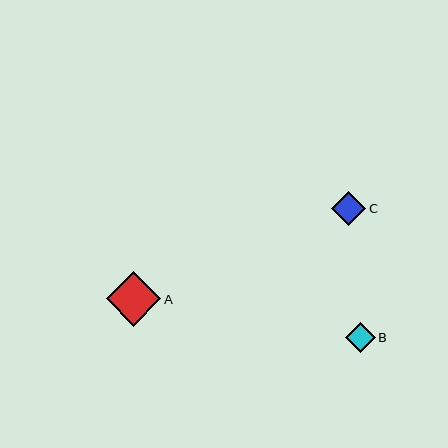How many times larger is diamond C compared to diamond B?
Diamond C is approximately 1.2 times the size of diamond B.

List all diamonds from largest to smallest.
From largest to smallest: A, C, B.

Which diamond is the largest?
Diamond A is the largest with a size of approximately 55 pixels.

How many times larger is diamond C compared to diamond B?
Diamond C is approximately 1.2 times the size of diamond B.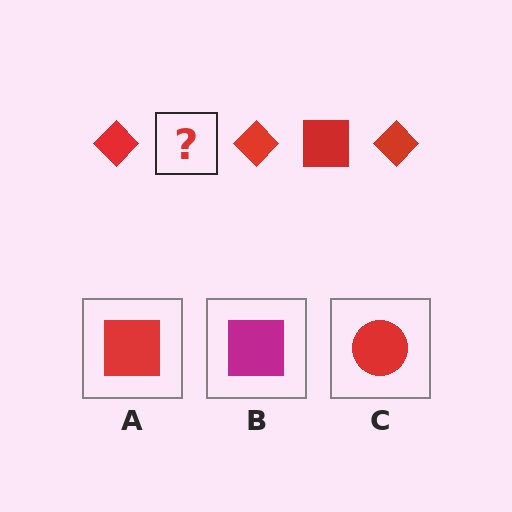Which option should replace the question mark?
Option A.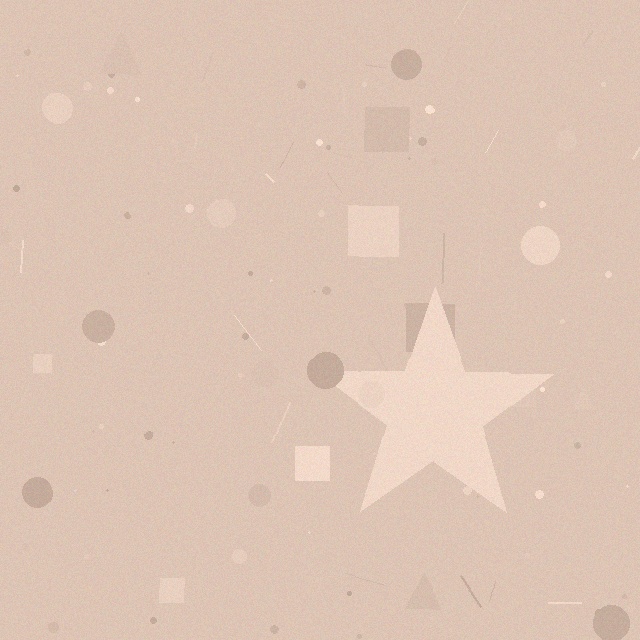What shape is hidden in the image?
A star is hidden in the image.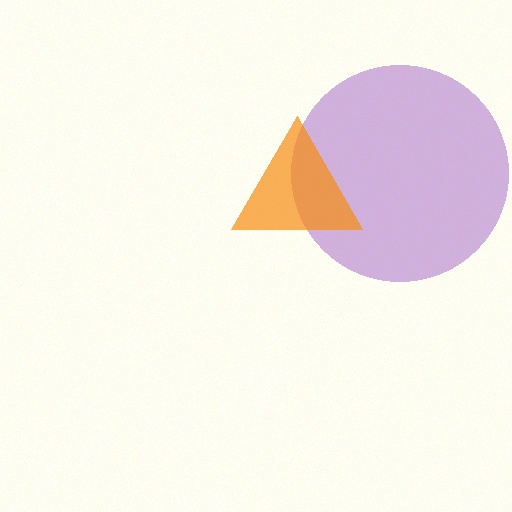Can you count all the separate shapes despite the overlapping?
Yes, there are 2 separate shapes.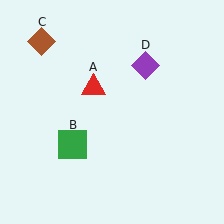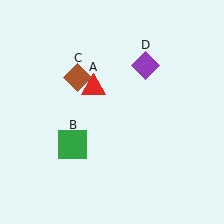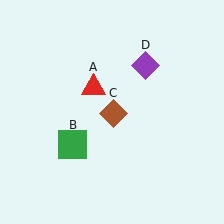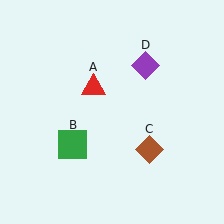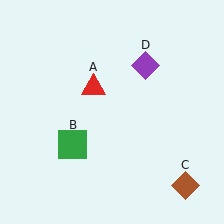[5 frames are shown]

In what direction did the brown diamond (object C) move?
The brown diamond (object C) moved down and to the right.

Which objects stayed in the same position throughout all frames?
Red triangle (object A) and green square (object B) and purple diamond (object D) remained stationary.